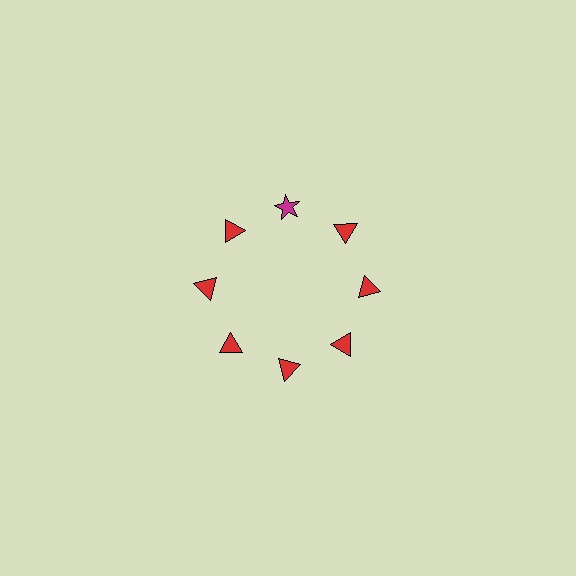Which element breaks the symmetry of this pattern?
The magenta star at roughly the 12 o'clock position breaks the symmetry. All other shapes are red triangles.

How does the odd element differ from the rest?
It differs in both color (magenta instead of red) and shape (star instead of triangle).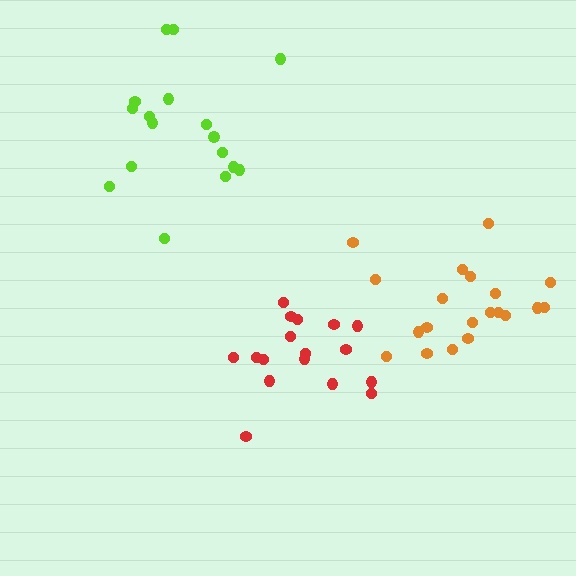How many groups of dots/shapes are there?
There are 3 groups.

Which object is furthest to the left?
The lime cluster is leftmost.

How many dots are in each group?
Group 1: 20 dots, Group 2: 17 dots, Group 3: 17 dots (54 total).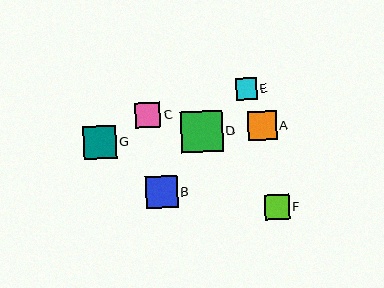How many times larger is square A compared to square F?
Square A is approximately 1.2 times the size of square F.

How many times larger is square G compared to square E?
Square G is approximately 1.5 times the size of square E.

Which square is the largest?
Square D is the largest with a size of approximately 42 pixels.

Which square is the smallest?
Square E is the smallest with a size of approximately 21 pixels.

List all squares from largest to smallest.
From largest to smallest: D, G, B, A, C, F, E.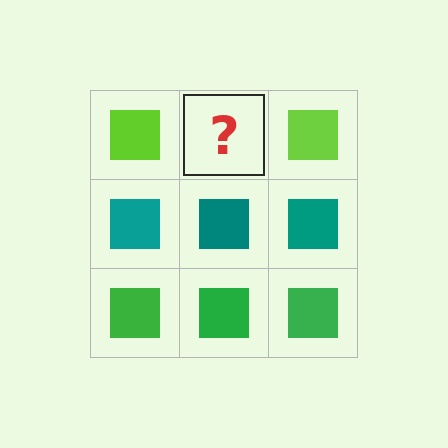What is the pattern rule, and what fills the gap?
The rule is that each row has a consistent color. The gap should be filled with a lime square.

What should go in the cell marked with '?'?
The missing cell should contain a lime square.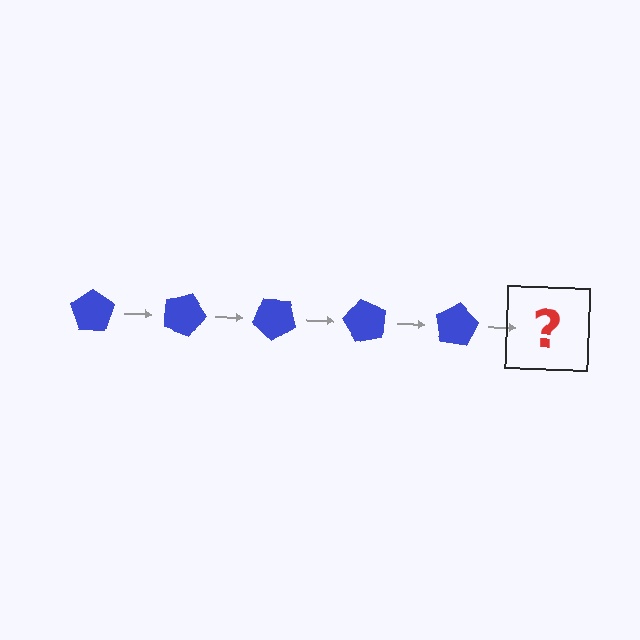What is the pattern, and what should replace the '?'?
The pattern is that the pentagon rotates 20 degrees each step. The '?' should be a blue pentagon rotated 100 degrees.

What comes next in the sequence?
The next element should be a blue pentagon rotated 100 degrees.